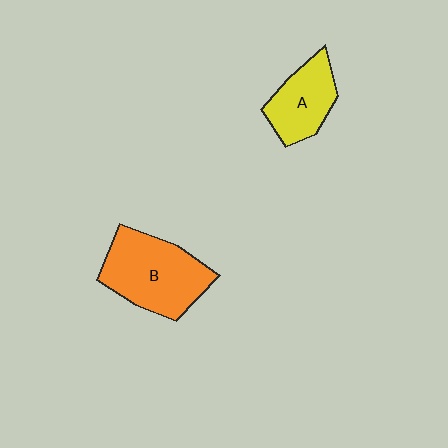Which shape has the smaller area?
Shape A (yellow).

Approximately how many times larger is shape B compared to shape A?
Approximately 1.6 times.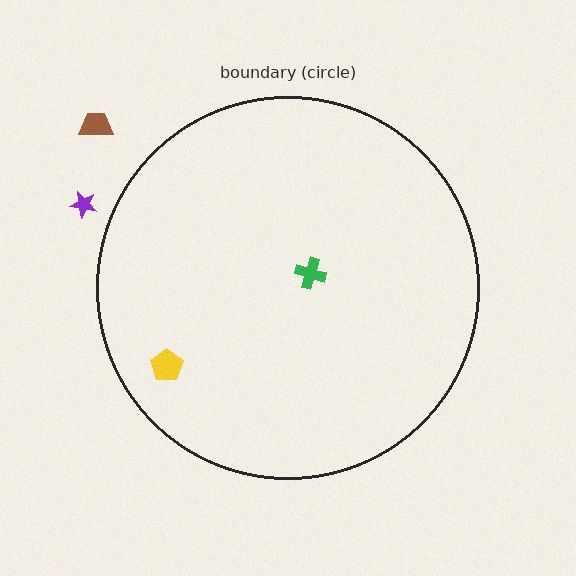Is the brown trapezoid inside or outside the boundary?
Outside.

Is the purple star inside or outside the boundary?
Outside.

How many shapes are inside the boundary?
2 inside, 2 outside.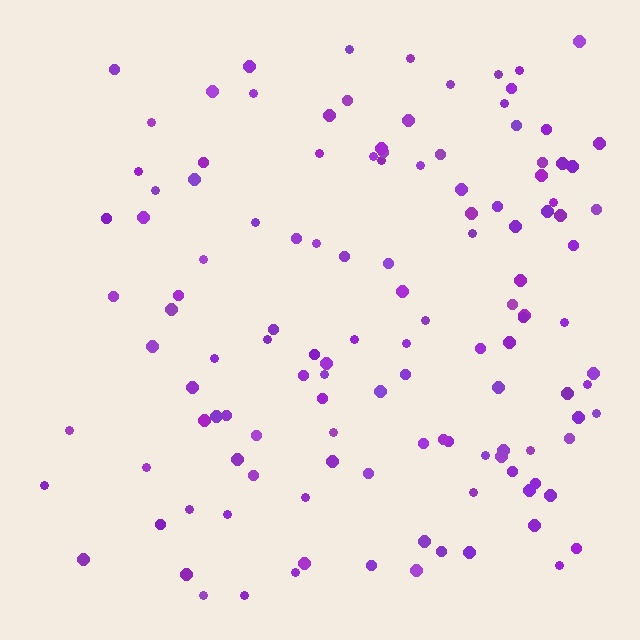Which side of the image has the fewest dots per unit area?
The left.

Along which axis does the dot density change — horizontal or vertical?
Horizontal.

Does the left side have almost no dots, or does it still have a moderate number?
Still a moderate number, just noticeably fewer than the right.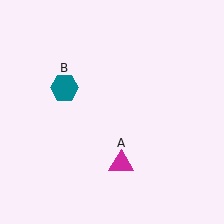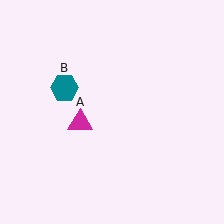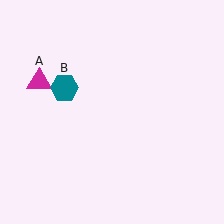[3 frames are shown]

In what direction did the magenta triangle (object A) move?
The magenta triangle (object A) moved up and to the left.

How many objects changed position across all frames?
1 object changed position: magenta triangle (object A).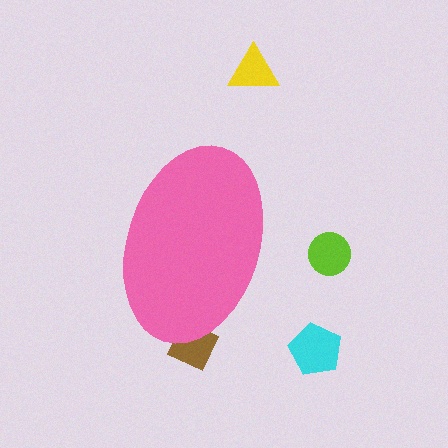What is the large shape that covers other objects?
A pink ellipse.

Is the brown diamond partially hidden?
Yes, the brown diamond is partially hidden behind the pink ellipse.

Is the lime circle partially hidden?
No, the lime circle is fully visible.